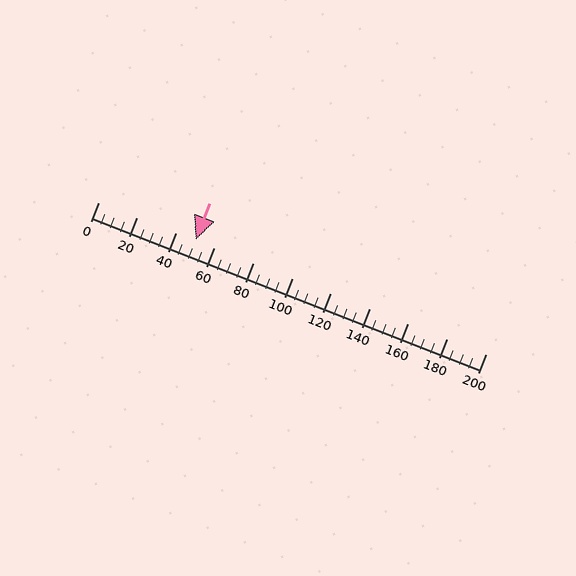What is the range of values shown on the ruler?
The ruler shows values from 0 to 200.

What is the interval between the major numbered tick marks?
The major tick marks are spaced 20 units apart.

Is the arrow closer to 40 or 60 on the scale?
The arrow is closer to 60.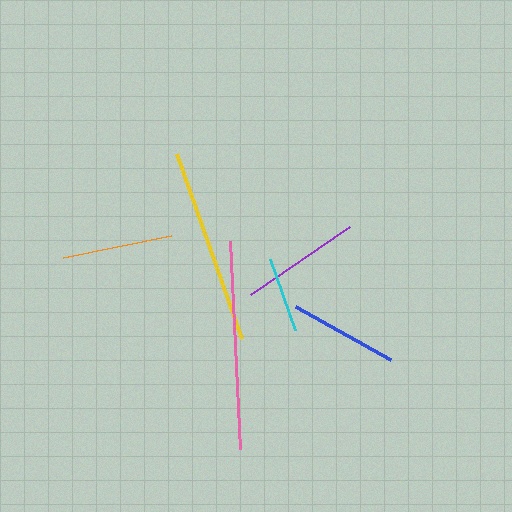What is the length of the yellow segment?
The yellow segment is approximately 196 pixels long.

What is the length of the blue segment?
The blue segment is approximately 109 pixels long.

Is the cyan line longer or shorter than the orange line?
The orange line is longer than the cyan line.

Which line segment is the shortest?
The cyan line is the shortest at approximately 76 pixels.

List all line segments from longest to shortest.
From longest to shortest: pink, yellow, purple, orange, blue, cyan.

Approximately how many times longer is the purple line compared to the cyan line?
The purple line is approximately 1.6 times the length of the cyan line.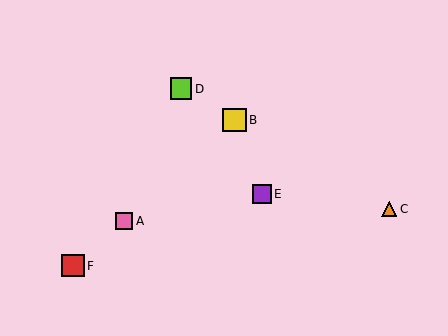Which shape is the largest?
The yellow square (labeled B) is the largest.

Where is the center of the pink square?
The center of the pink square is at (124, 221).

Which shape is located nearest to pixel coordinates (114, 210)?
The pink square (labeled A) at (124, 221) is nearest to that location.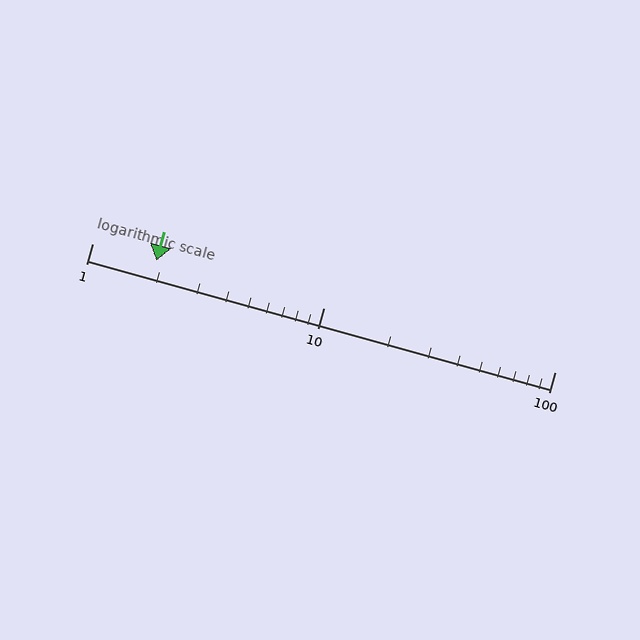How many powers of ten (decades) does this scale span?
The scale spans 2 decades, from 1 to 100.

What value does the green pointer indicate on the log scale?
The pointer indicates approximately 1.9.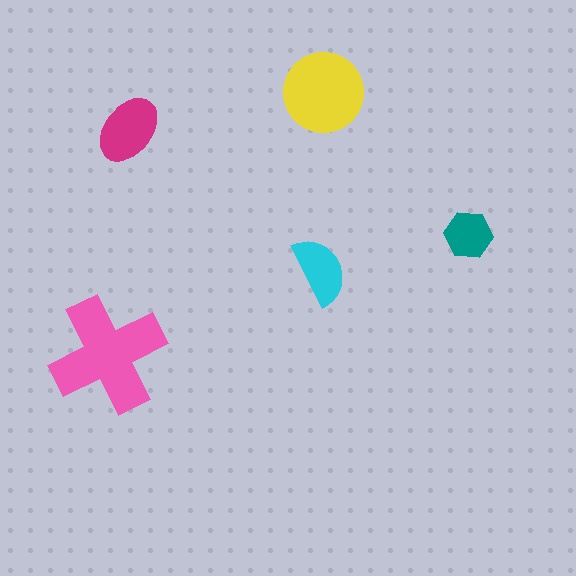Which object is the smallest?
The teal hexagon.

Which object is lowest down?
The pink cross is bottommost.